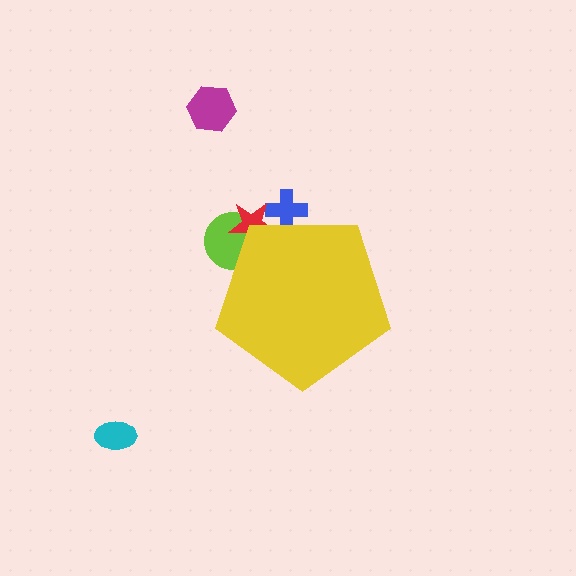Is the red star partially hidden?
Yes, the red star is partially hidden behind the yellow pentagon.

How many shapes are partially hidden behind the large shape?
3 shapes are partially hidden.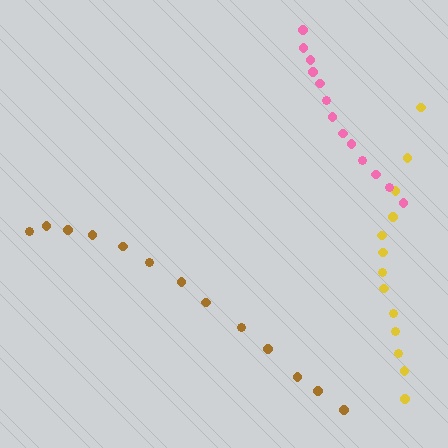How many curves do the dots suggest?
There are 3 distinct paths.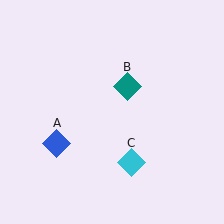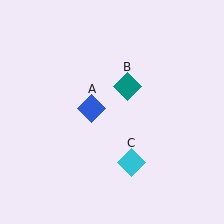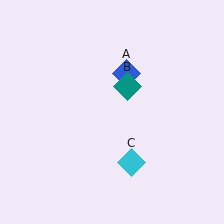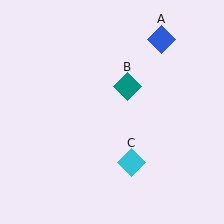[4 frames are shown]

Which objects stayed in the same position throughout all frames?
Teal diamond (object B) and cyan diamond (object C) remained stationary.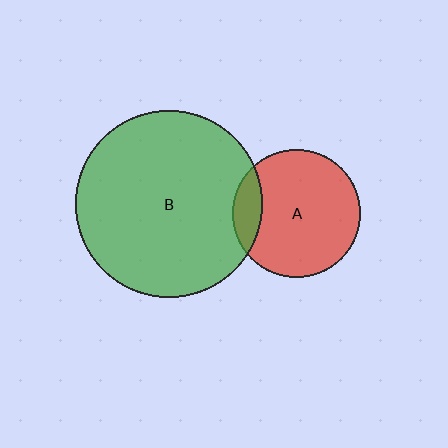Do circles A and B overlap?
Yes.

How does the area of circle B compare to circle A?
Approximately 2.1 times.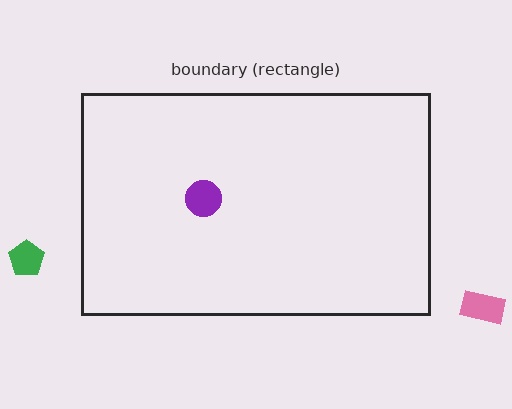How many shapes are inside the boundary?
1 inside, 2 outside.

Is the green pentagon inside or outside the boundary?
Outside.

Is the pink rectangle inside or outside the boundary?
Outside.